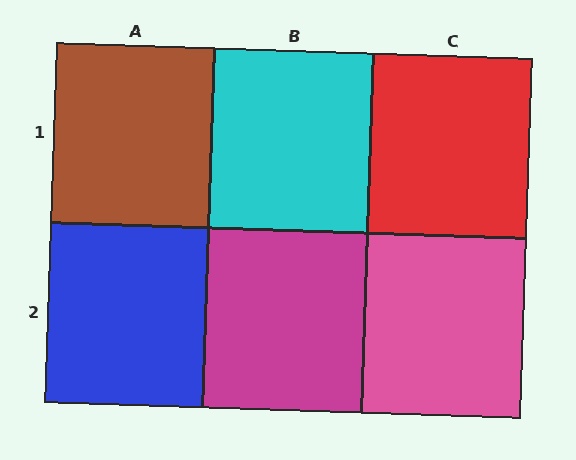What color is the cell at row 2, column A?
Blue.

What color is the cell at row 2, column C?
Pink.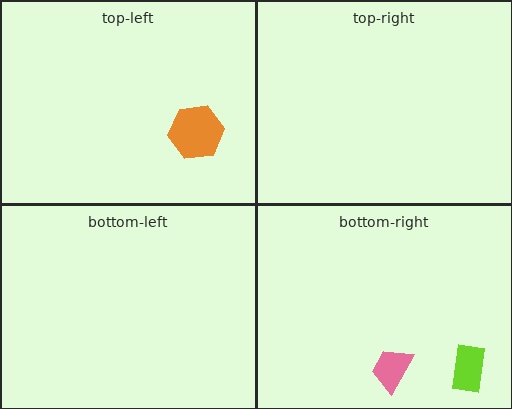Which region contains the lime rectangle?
The bottom-right region.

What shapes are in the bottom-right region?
The lime rectangle, the pink trapezoid.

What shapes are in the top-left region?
The orange hexagon.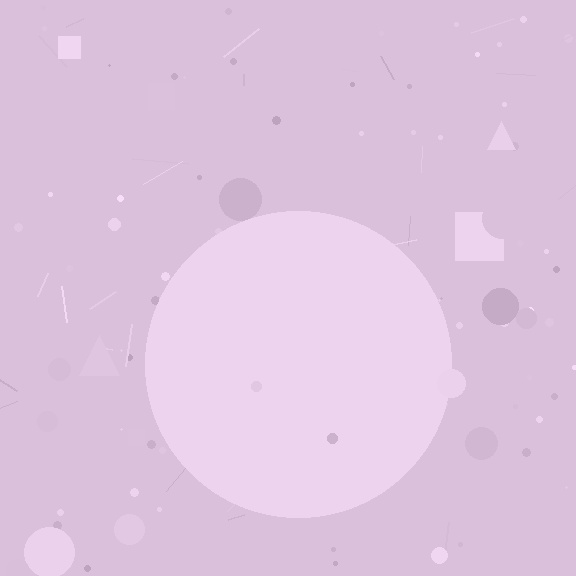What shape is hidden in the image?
A circle is hidden in the image.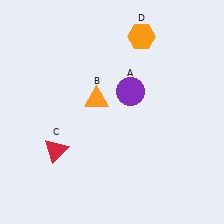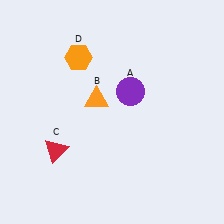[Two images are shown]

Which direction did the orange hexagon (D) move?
The orange hexagon (D) moved left.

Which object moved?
The orange hexagon (D) moved left.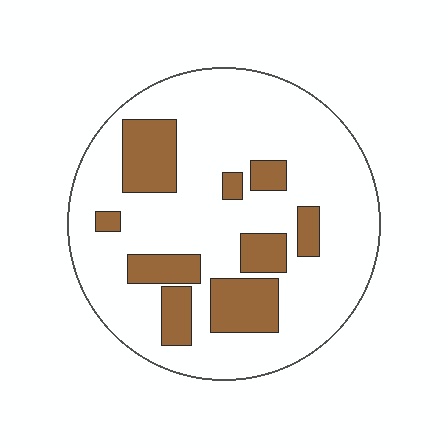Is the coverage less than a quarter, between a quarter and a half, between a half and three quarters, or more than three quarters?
Less than a quarter.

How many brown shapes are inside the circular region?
9.